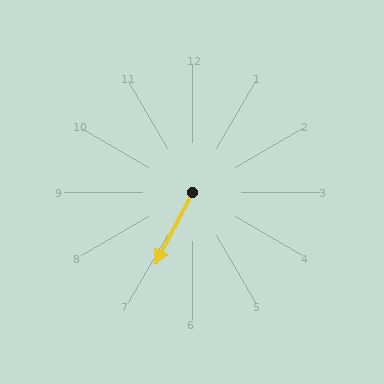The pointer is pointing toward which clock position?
Roughly 7 o'clock.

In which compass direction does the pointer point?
Southwest.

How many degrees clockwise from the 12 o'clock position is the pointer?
Approximately 207 degrees.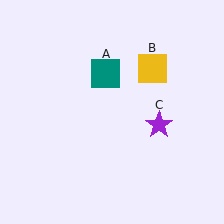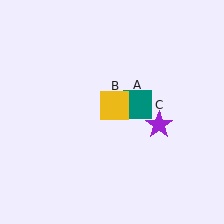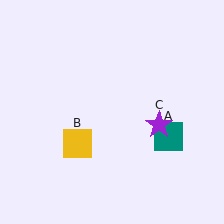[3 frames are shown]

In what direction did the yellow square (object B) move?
The yellow square (object B) moved down and to the left.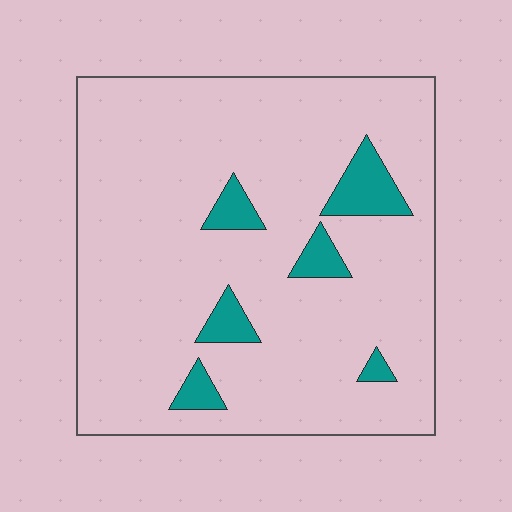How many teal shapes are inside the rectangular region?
6.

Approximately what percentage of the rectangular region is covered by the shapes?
Approximately 10%.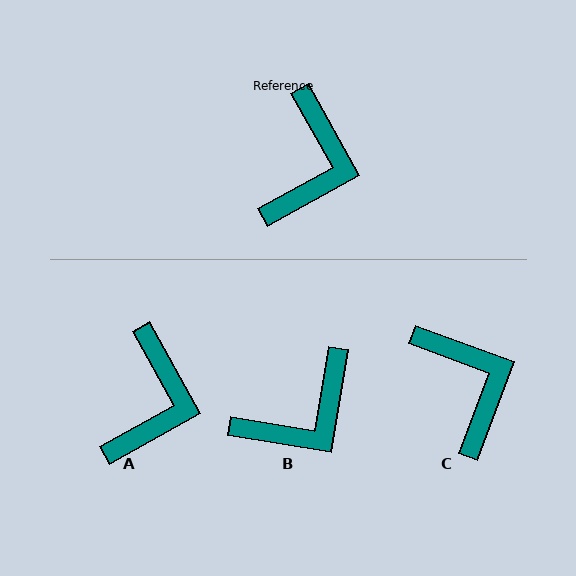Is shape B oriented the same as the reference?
No, it is off by about 38 degrees.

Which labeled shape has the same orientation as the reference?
A.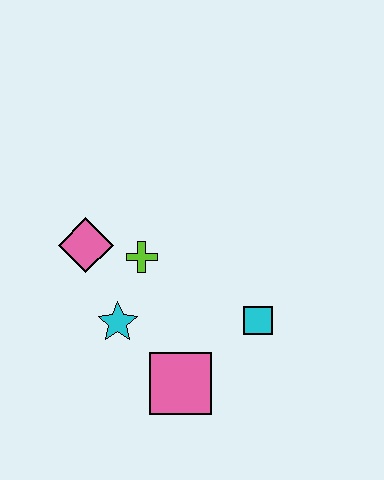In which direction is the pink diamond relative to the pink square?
The pink diamond is above the pink square.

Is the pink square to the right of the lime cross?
Yes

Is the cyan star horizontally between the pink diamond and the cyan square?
Yes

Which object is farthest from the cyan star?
The cyan square is farthest from the cyan star.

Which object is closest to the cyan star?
The lime cross is closest to the cyan star.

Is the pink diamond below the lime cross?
No